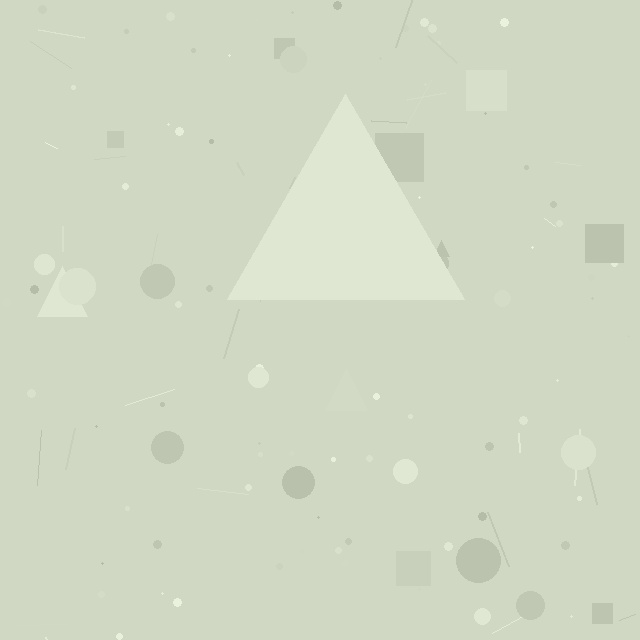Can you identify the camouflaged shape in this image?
The camouflaged shape is a triangle.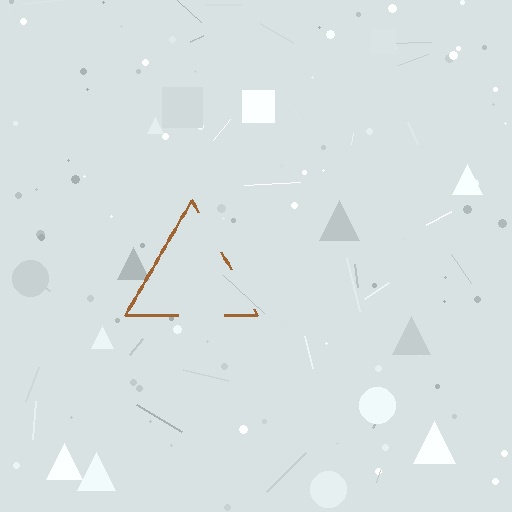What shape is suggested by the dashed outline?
The dashed outline suggests a triangle.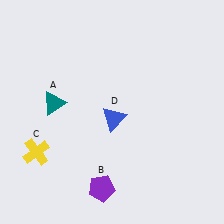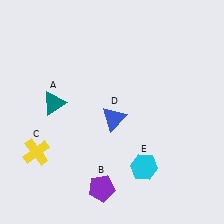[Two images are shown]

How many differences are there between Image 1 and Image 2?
There is 1 difference between the two images.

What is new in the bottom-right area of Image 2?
A cyan hexagon (E) was added in the bottom-right area of Image 2.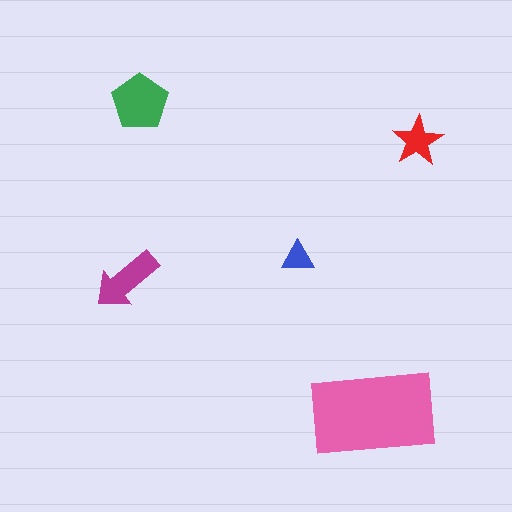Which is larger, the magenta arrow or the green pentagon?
The green pentagon.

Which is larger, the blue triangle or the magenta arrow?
The magenta arrow.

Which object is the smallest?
The blue triangle.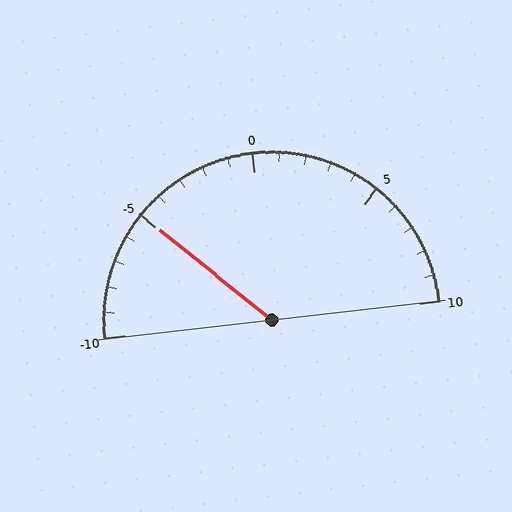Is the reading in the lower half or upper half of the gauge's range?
The reading is in the lower half of the range (-10 to 10).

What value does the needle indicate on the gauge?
The needle indicates approximately -5.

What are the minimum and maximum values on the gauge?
The gauge ranges from -10 to 10.